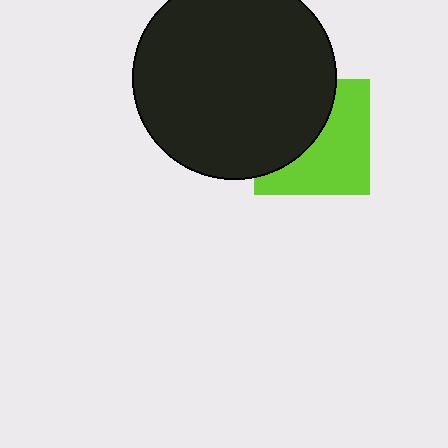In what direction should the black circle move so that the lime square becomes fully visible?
The black circle should move left. That is the shortest direction to clear the overlap and leave the lime square fully visible.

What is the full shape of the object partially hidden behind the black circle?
The partially hidden object is a lime square.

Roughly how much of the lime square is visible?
About half of it is visible (roughly 54%).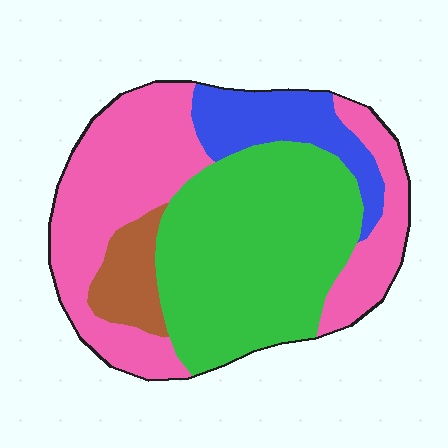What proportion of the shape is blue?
Blue covers 13% of the shape.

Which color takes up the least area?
Brown, at roughly 5%.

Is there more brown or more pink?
Pink.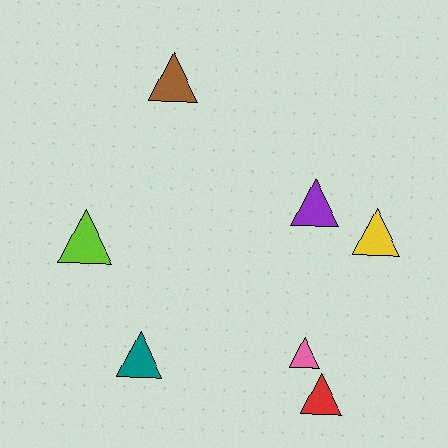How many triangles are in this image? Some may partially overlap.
There are 7 triangles.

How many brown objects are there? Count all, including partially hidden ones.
There is 1 brown object.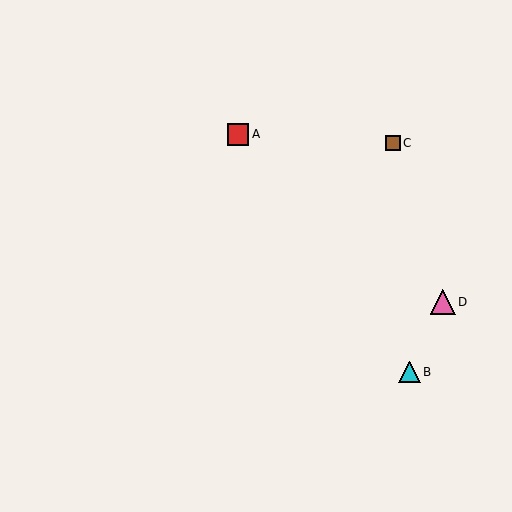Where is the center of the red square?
The center of the red square is at (238, 134).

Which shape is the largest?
The pink triangle (labeled D) is the largest.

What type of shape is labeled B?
Shape B is a cyan triangle.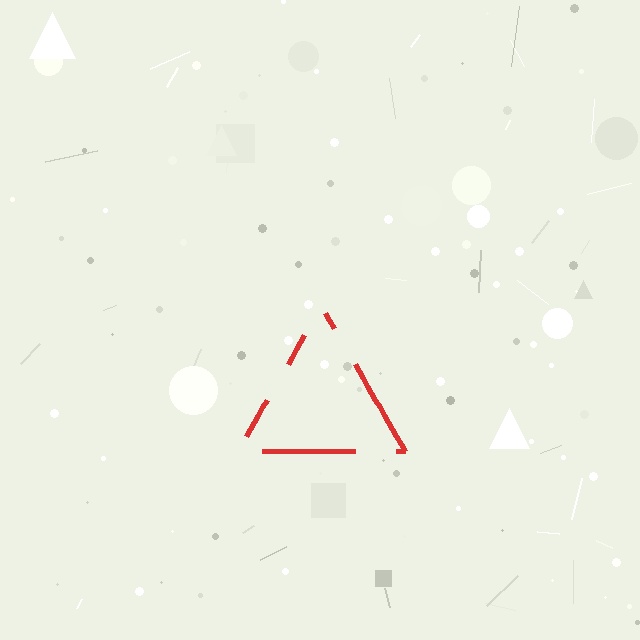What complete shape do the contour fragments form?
The contour fragments form a triangle.